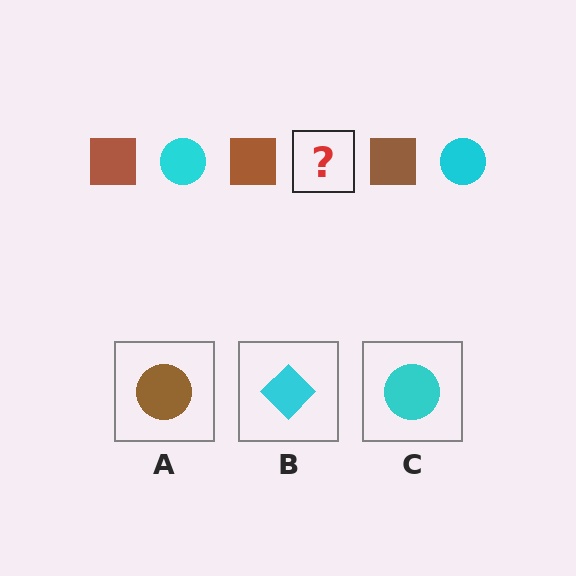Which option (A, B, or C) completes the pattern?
C.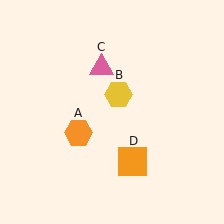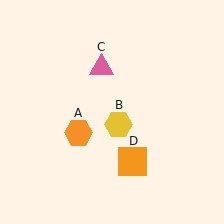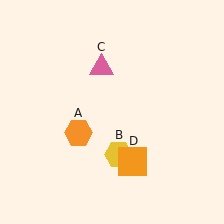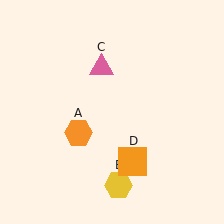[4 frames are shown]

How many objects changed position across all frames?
1 object changed position: yellow hexagon (object B).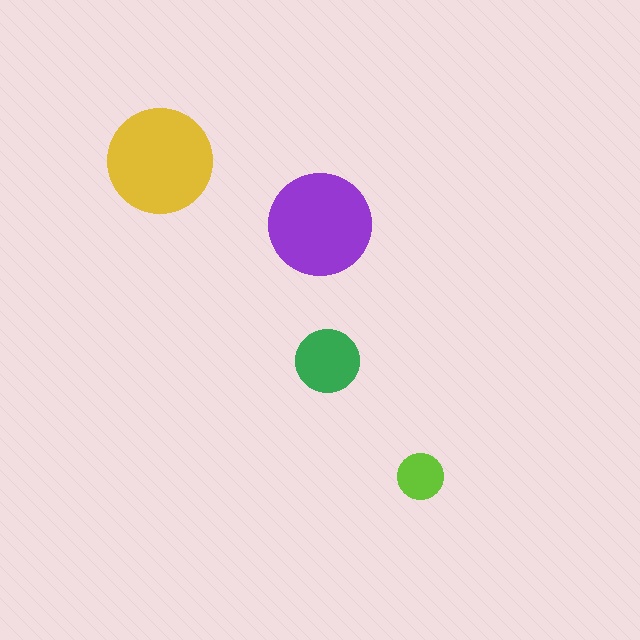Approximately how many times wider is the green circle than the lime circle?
About 1.5 times wider.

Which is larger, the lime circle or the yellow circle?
The yellow one.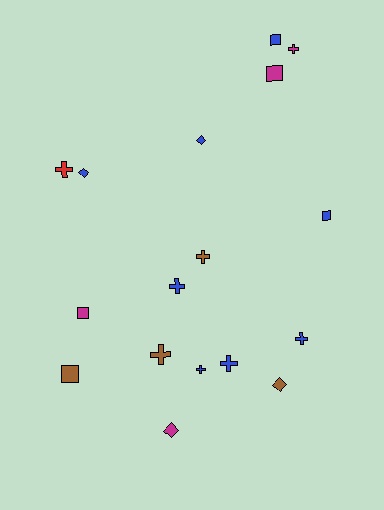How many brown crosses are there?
There are 2 brown crosses.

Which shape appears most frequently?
Cross, with 8 objects.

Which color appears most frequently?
Blue, with 8 objects.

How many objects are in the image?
There are 17 objects.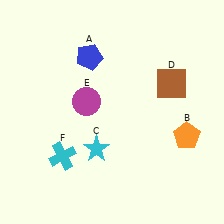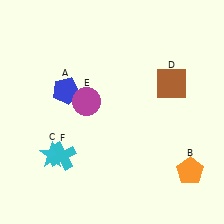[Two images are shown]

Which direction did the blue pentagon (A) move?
The blue pentagon (A) moved down.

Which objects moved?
The objects that moved are: the blue pentagon (A), the orange pentagon (B), the cyan star (C).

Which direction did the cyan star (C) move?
The cyan star (C) moved left.